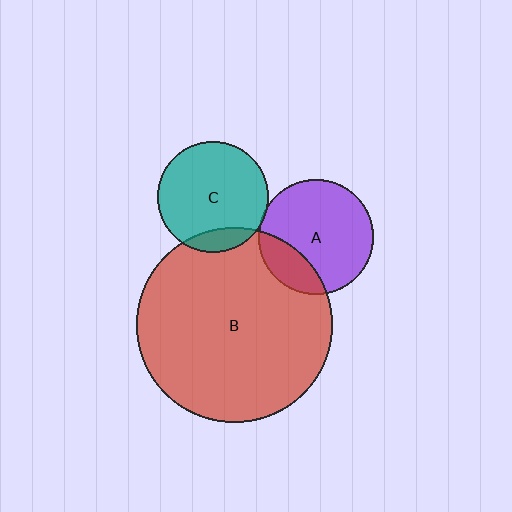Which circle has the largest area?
Circle B (red).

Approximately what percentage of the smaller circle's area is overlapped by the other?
Approximately 20%.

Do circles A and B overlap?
Yes.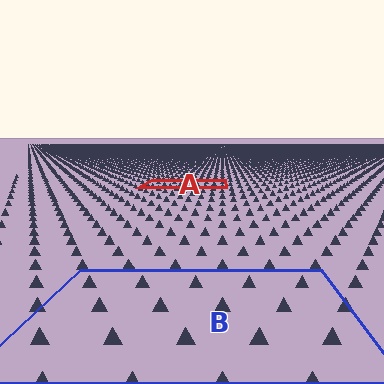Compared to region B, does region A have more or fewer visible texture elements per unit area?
Region A has more texture elements per unit area — they are packed more densely because it is farther away.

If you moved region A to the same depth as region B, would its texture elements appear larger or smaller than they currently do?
They would appear larger. At a closer depth, the same texture elements are projected at a bigger on-screen size.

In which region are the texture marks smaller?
The texture marks are smaller in region A, because it is farther away.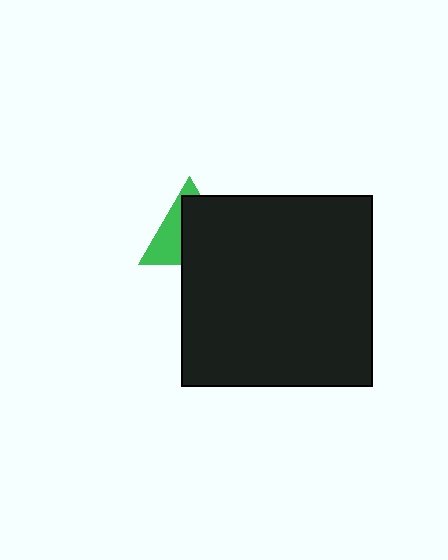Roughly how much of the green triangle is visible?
A small part of it is visible (roughly 40%).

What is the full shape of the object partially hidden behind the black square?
The partially hidden object is a green triangle.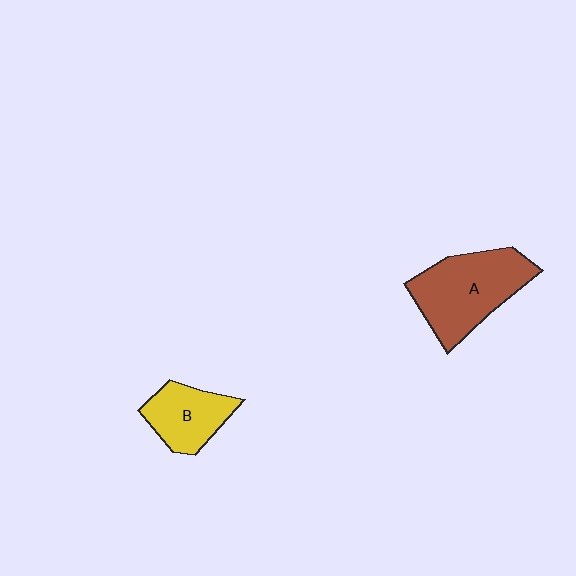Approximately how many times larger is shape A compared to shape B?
Approximately 1.7 times.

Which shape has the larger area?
Shape A (brown).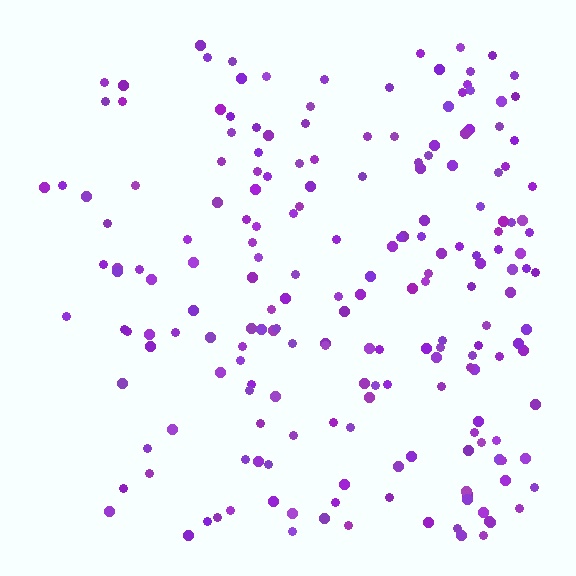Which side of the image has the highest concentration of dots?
The right.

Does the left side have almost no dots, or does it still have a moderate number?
Still a moderate number, just noticeably fewer than the right.